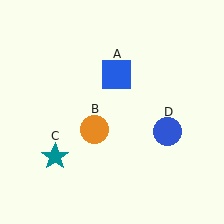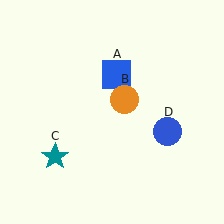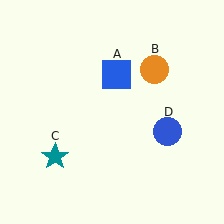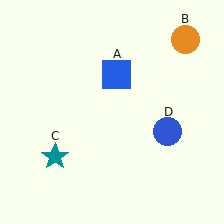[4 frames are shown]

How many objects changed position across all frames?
1 object changed position: orange circle (object B).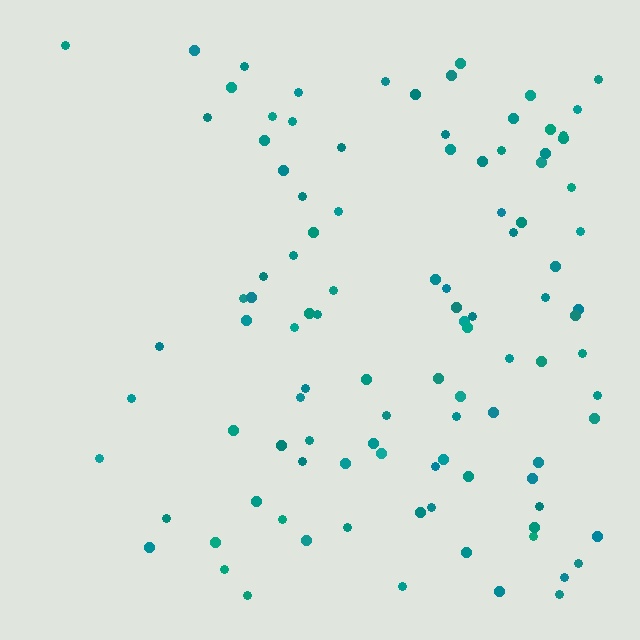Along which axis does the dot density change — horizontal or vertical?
Horizontal.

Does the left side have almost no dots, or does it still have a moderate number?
Still a moderate number, just noticeably fewer than the right.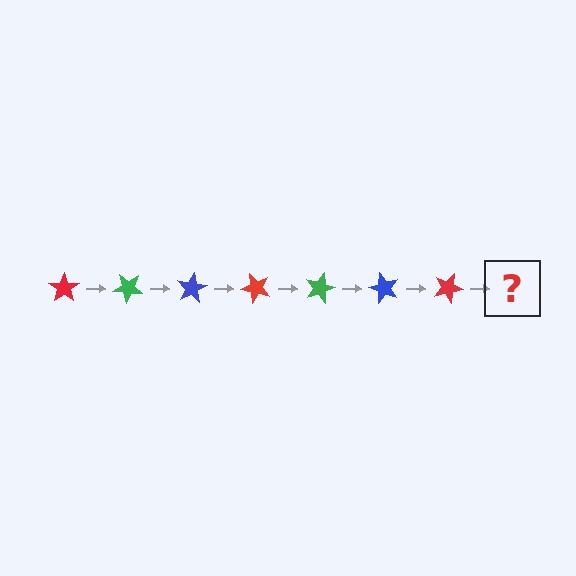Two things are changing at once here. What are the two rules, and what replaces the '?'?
The two rules are that it rotates 40 degrees each step and the color cycles through red, green, and blue. The '?' should be a green star, rotated 280 degrees from the start.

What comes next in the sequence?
The next element should be a green star, rotated 280 degrees from the start.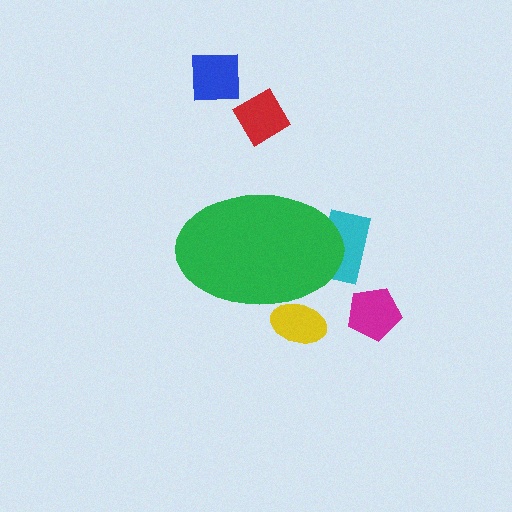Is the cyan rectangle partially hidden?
Yes, the cyan rectangle is partially hidden behind the green ellipse.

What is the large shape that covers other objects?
A green ellipse.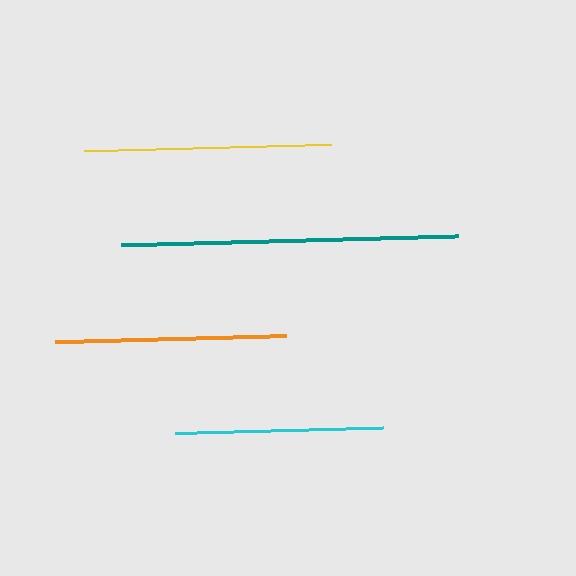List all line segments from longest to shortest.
From longest to shortest: teal, yellow, orange, cyan.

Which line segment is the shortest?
The cyan line is the shortest at approximately 208 pixels.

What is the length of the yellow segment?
The yellow segment is approximately 247 pixels long.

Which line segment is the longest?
The teal line is the longest at approximately 336 pixels.